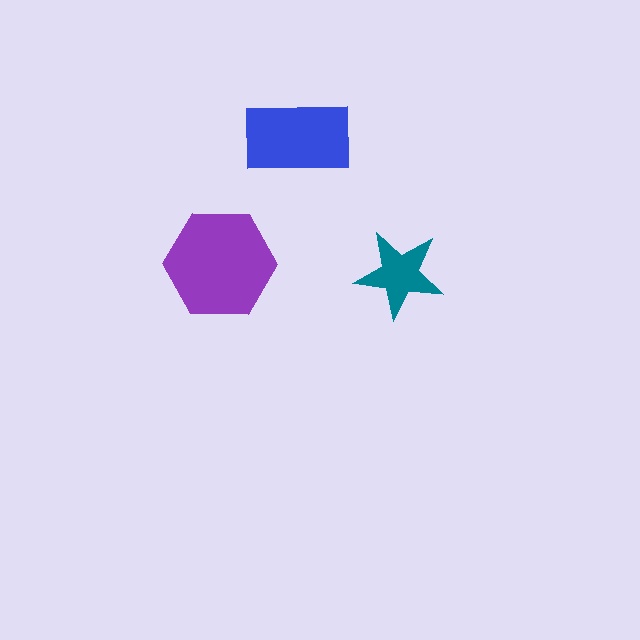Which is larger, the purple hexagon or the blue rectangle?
The purple hexagon.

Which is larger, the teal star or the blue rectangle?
The blue rectangle.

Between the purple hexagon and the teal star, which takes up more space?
The purple hexagon.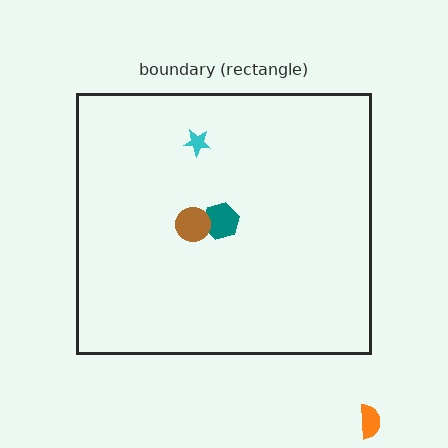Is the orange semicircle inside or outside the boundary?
Outside.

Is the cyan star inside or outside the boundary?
Inside.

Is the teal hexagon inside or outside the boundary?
Inside.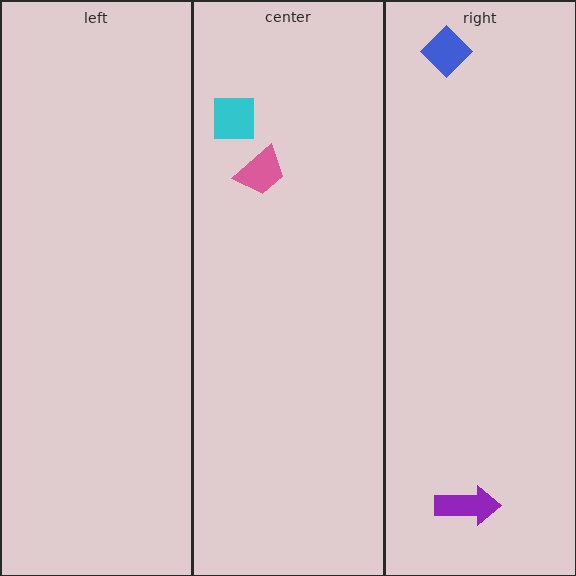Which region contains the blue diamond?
The right region.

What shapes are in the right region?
The blue diamond, the purple arrow.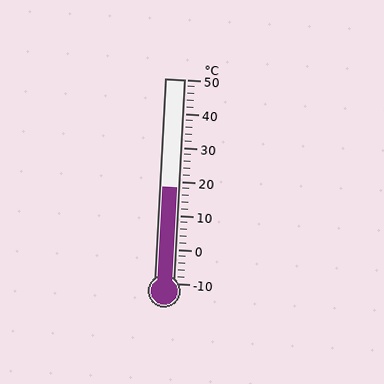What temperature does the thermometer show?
The thermometer shows approximately 18°C.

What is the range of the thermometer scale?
The thermometer scale ranges from -10°C to 50°C.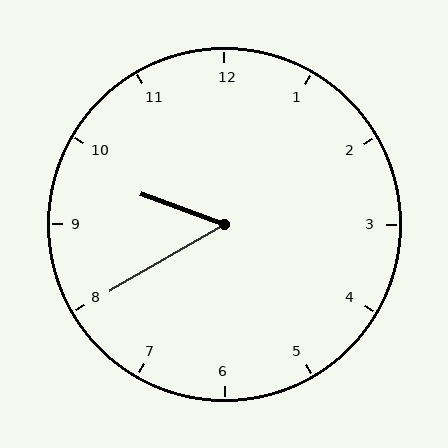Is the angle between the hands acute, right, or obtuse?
It is acute.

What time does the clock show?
9:40.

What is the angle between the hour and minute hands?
Approximately 50 degrees.